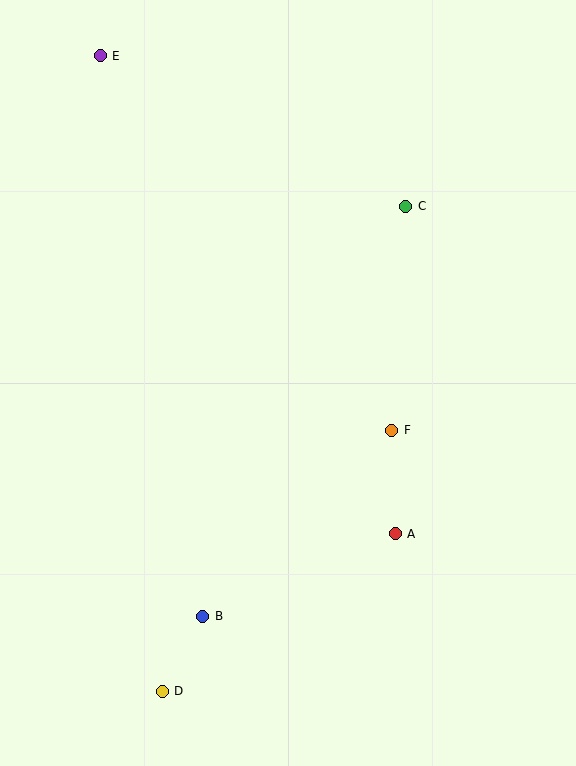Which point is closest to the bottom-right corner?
Point A is closest to the bottom-right corner.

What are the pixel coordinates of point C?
Point C is at (406, 206).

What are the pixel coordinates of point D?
Point D is at (162, 691).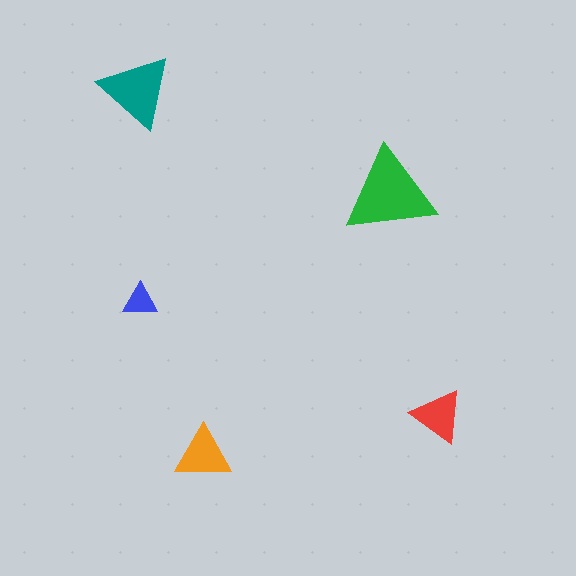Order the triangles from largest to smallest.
the green one, the teal one, the orange one, the red one, the blue one.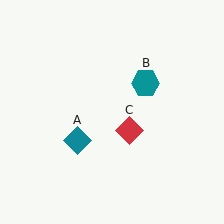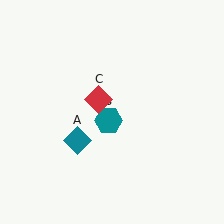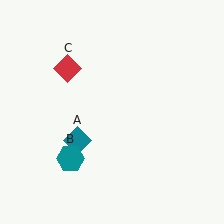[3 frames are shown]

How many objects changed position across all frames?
2 objects changed position: teal hexagon (object B), red diamond (object C).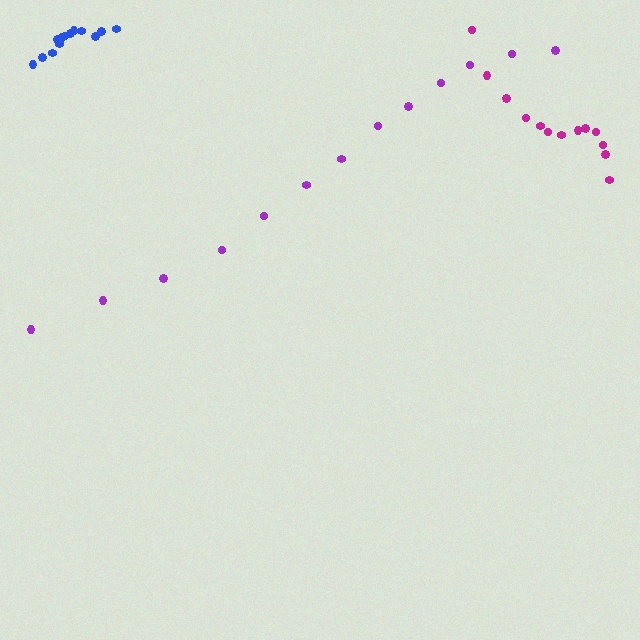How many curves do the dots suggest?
There are 3 distinct paths.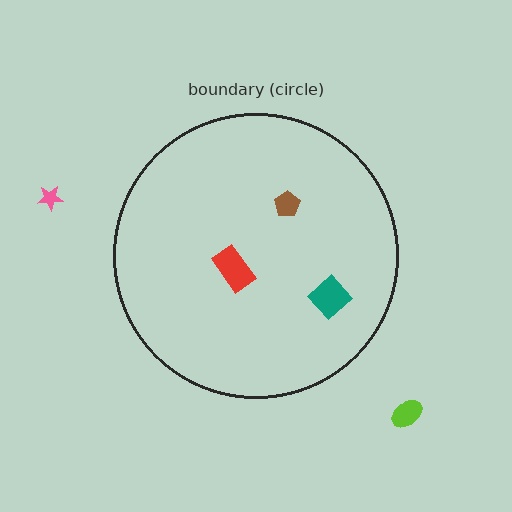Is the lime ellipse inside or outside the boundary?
Outside.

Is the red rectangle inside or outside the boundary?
Inside.